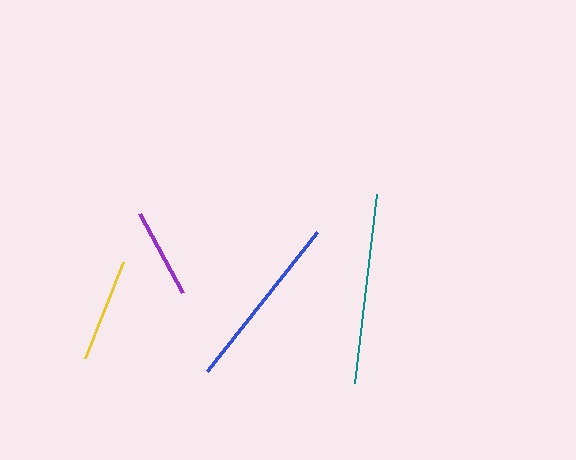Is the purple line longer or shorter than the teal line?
The teal line is longer than the purple line.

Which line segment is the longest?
The teal line is the longest at approximately 191 pixels.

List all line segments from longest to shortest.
From longest to shortest: teal, blue, yellow, purple.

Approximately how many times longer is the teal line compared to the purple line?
The teal line is approximately 2.1 times the length of the purple line.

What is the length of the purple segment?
The purple segment is approximately 90 pixels long.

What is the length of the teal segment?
The teal segment is approximately 191 pixels long.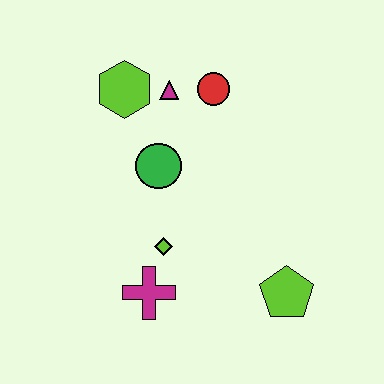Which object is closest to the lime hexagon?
The magenta triangle is closest to the lime hexagon.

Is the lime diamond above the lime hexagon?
No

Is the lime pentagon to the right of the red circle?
Yes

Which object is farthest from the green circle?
The lime pentagon is farthest from the green circle.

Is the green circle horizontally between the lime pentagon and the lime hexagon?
Yes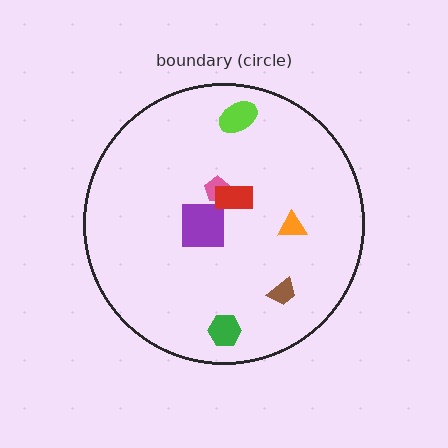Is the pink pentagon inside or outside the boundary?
Inside.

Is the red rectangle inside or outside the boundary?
Inside.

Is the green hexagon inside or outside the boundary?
Inside.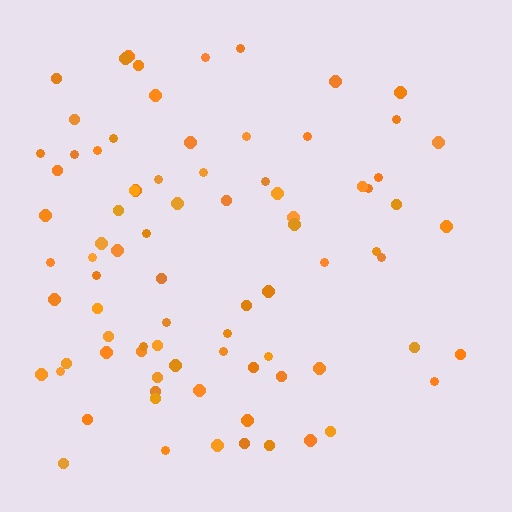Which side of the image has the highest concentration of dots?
The left.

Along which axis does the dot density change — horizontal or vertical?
Horizontal.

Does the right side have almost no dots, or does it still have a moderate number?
Still a moderate number, just noticeably fewer than the left.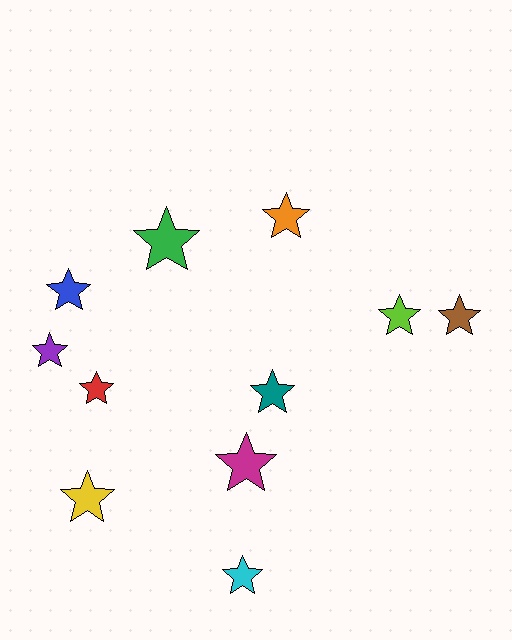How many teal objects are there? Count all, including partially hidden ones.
There is 1 teal object.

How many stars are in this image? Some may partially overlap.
There are 11 stars.